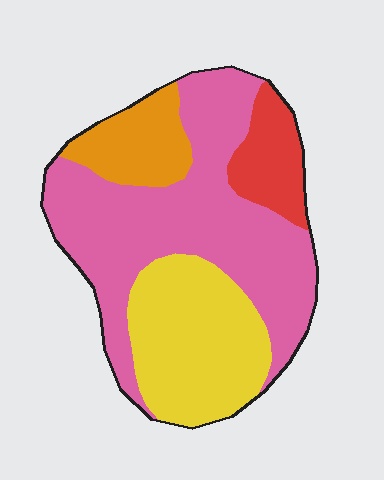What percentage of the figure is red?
Red covers about 10% of the figure.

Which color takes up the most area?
Pink, at roughly 50%.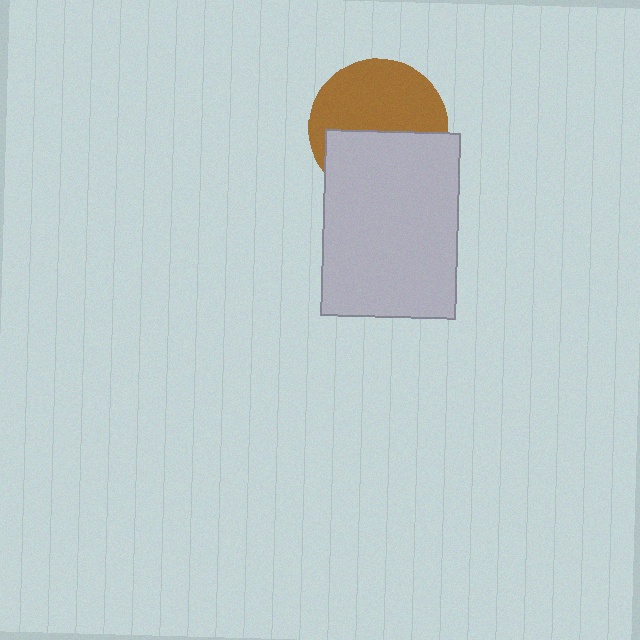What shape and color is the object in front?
The object in front is a light gray rectangle.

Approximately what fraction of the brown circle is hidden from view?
Roughly 45% of the brown circle is hidden behind the light gray rectangle.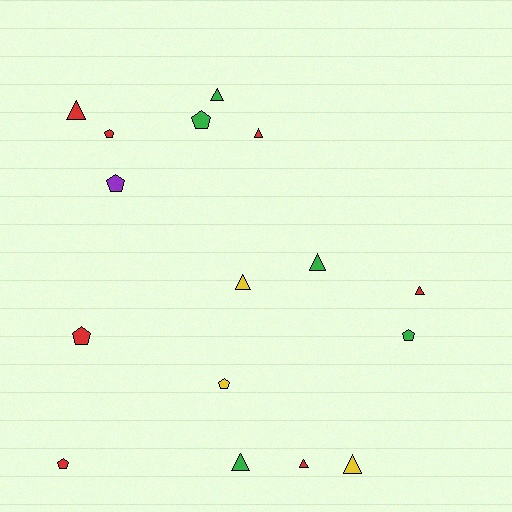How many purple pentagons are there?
There is 1 purple pentagon.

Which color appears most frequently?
Red, with 7 objects.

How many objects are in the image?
There are 16 objects.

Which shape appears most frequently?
Triangle, with 9 objects.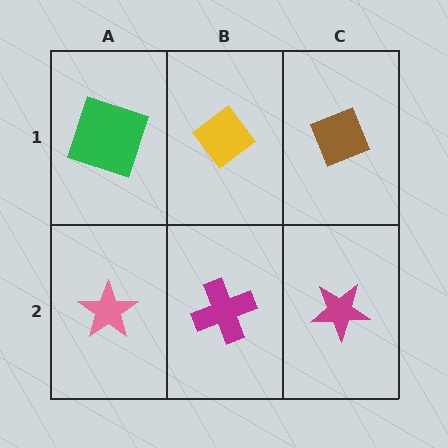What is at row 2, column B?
A magenta cross.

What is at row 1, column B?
A yellow diamond.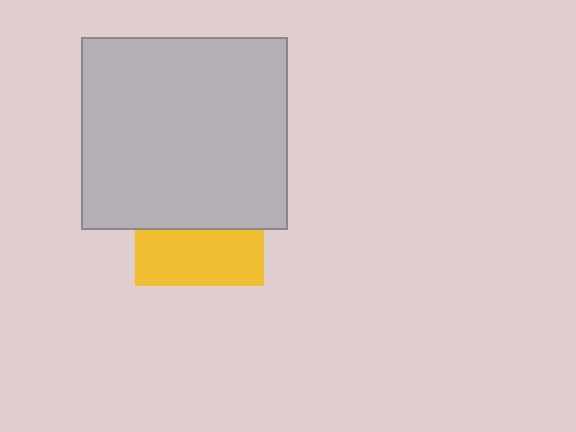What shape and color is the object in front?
The object in front is a light gray rectangle.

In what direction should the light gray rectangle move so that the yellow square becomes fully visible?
The light gray rectangle should move up. That is the shortest direction to clear the overlap and leave the yellow square fully visible.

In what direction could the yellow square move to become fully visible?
The yellow square could move down. That would shift it out from behind the light gray rectangle entirely.